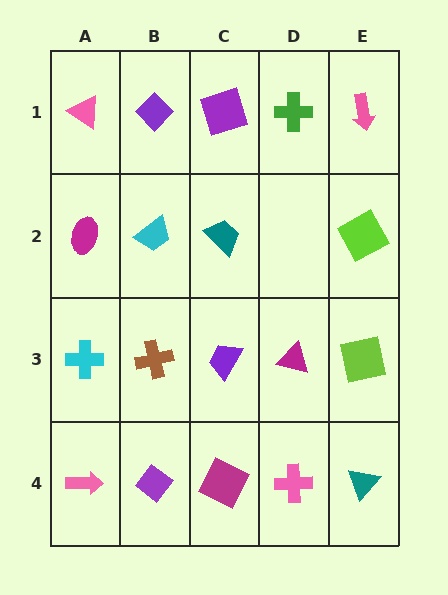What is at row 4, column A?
A pink arrow.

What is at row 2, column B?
A cyan trapezoid.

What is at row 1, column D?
A green cross.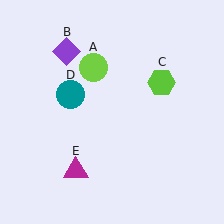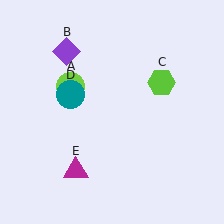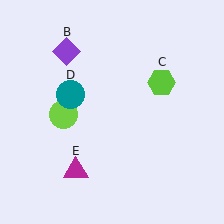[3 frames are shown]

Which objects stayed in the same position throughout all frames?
Purple diamond (object B) and lime hexagon (object C) and teal circle (object D) and magenta triangle (object E) remained stationary.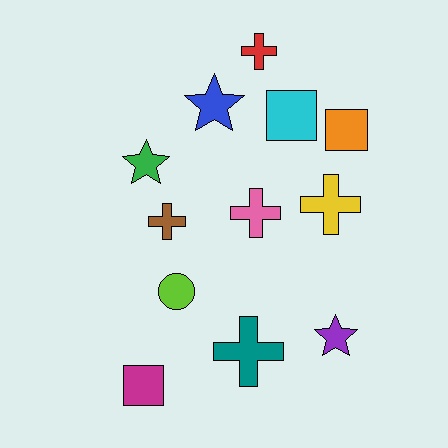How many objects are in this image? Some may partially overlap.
There are 12 objects.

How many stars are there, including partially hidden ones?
There are 3 stars.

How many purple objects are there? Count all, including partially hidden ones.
There is 1 purple object.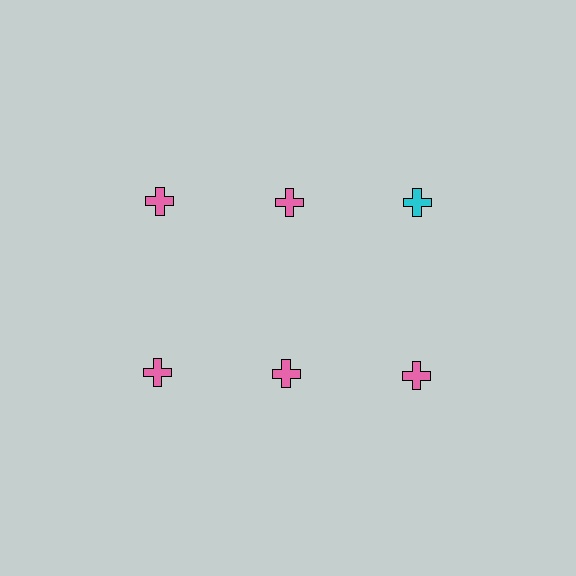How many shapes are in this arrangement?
There are 6 shapes arranged in a grid pattern.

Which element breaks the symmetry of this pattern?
The cyan cross in the top row, center column breaks the symmetry. All other shapes are pink crosses.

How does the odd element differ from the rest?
It has a different color: cyan instead of pink.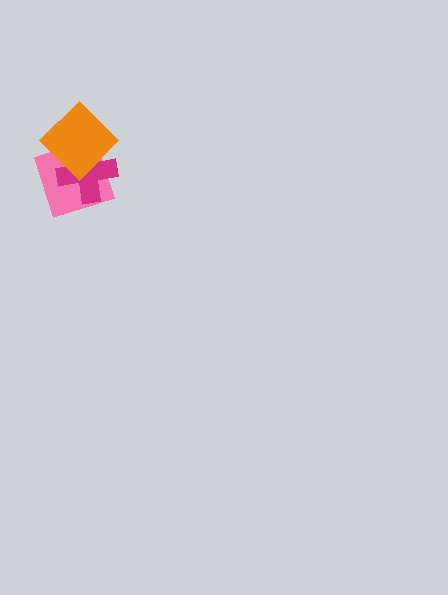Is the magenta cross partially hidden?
Yes, it is partially covered by another shape.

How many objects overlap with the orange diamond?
2 objects overlap with the orange diamond.